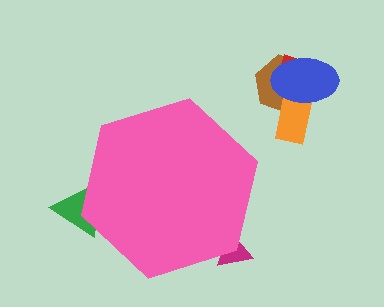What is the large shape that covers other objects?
A pink hexagon.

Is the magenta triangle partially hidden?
Yes, the magenta triangle is partially hidden behind the pink hexagon.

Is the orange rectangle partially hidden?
No, the orange rectangle is fully visible.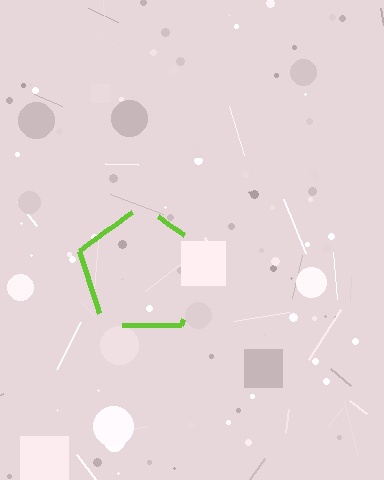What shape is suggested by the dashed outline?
The dashed outline suggests a pentagon.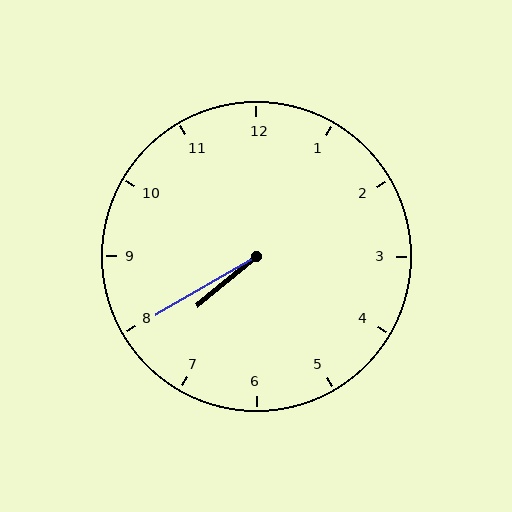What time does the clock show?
7:40.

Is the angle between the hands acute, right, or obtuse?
It is acute.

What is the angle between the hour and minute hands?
Approximately 10 degrees.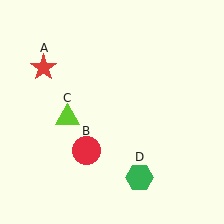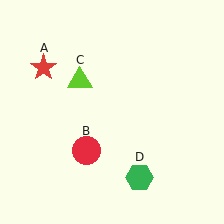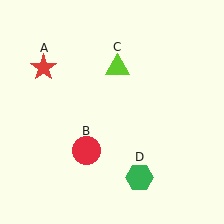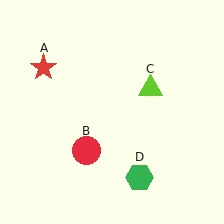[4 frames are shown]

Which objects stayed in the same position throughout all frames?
Red star (object A) and red circle (object B) and green hexagon (object D) remained stationary.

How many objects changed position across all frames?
1 object changed position: lime triangle (object C).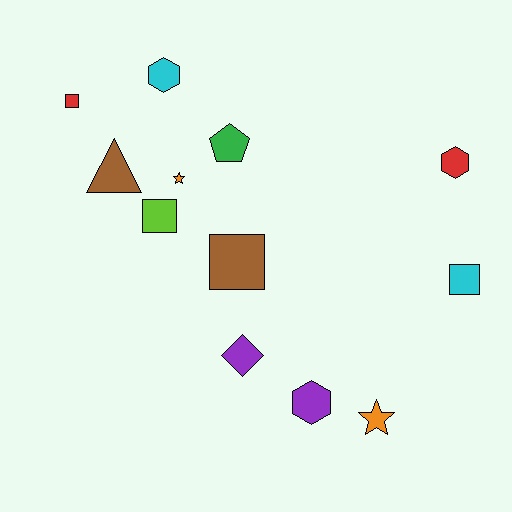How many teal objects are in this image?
There are no teal objects.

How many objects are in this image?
There are 12 objects.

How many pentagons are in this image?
There is 1 pentagon.